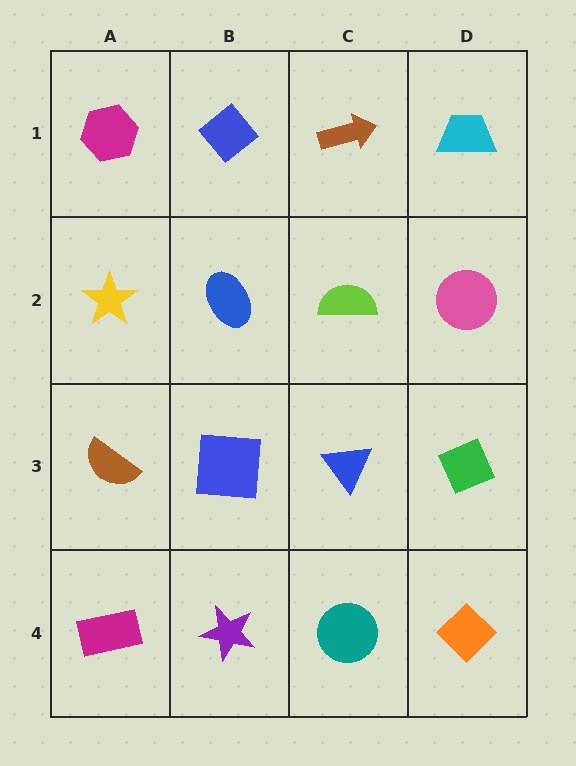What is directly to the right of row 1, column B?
A brown arrow.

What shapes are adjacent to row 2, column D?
A cyan trapezoid (row 1, column D), a green diamond (row 3, column D), a lime semicircle (row 2, column C).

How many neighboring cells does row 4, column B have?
3.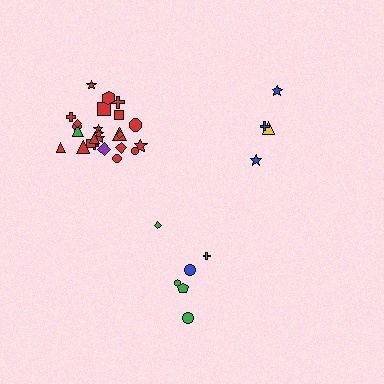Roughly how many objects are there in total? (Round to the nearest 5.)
Roughly 35 objects in total.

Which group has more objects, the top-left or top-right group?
The top-left group.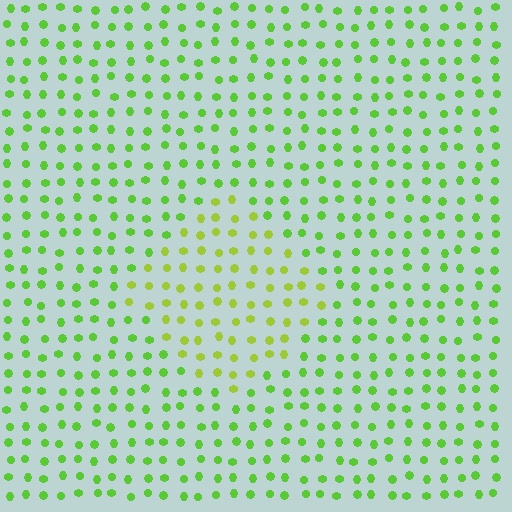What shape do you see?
I see a diamond.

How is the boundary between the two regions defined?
The boundary is defined purely by a slight shift in hue (about 27 degrees). Spacing, size, and orientation are identical on both sides.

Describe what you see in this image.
The image is filled with small lime elements in a uniform arrangement. A diamond-shaped region is visible where the elements are tinted to a slightly different hue, forming a subtle color boundary.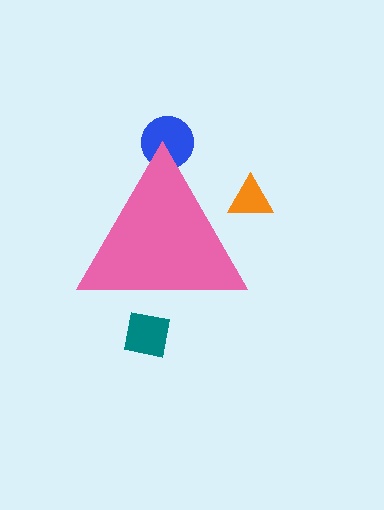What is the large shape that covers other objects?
A pink triangle.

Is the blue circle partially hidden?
Yes, the blue circle is partially hidden behind the pink triangle.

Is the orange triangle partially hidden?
Yes, the orange triangle is partially hidden behind the pink triangle.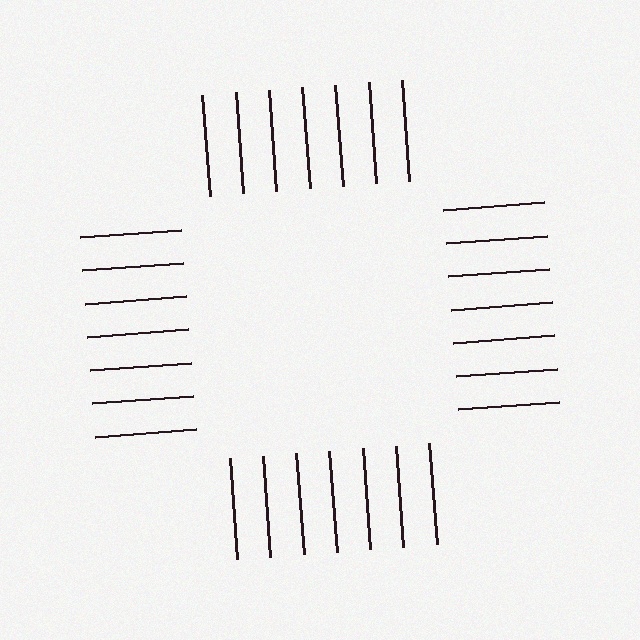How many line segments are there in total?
28 — 7 along each of the 4 edges.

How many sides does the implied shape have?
4 sides — the line-ends trace a square.